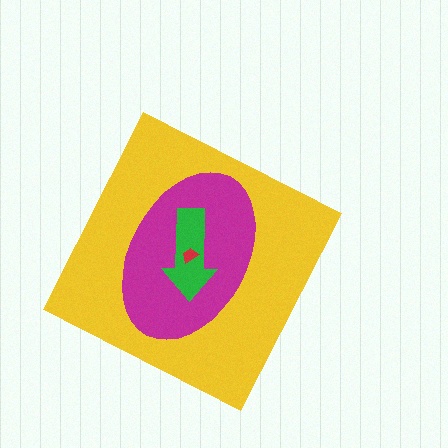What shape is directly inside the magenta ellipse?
The green arrow.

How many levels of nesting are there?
4.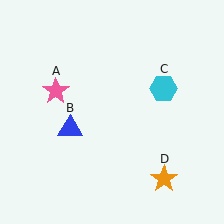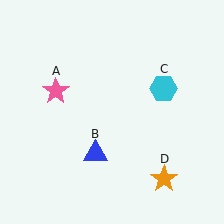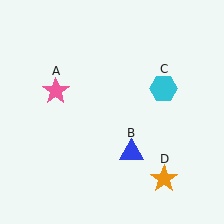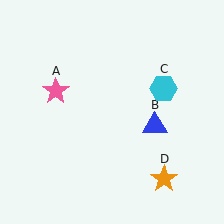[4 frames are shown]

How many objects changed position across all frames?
1 object changed position: blue triangle (object B).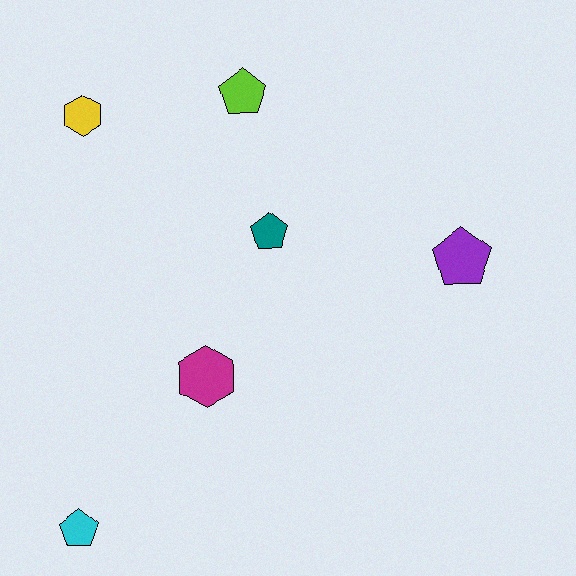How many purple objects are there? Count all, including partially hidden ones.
There is 1 purple object.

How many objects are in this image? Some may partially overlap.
There are 6 objects.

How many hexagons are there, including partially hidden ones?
There are 2 hexagons.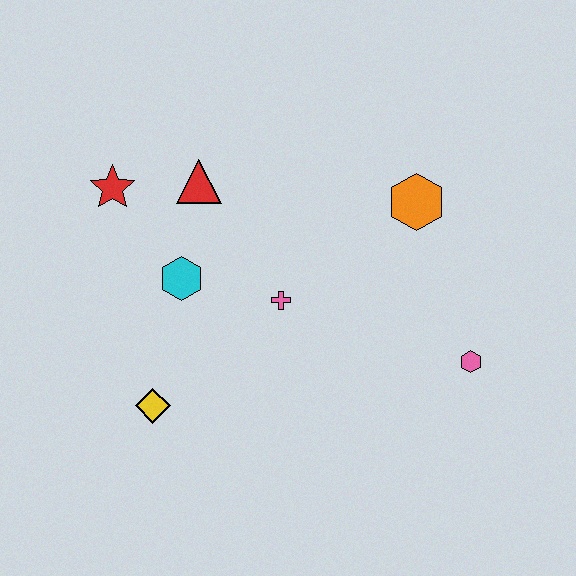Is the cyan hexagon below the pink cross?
No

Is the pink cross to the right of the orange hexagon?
No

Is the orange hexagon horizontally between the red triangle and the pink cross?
No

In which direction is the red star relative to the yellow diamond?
The red star is above the yellow diamond.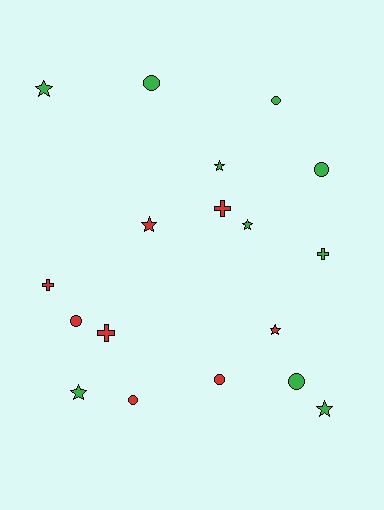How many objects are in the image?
There are 18 objects.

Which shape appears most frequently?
Star, with 7 objects.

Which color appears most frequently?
Green, with 10 objects.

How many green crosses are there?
There is 1 green cross.